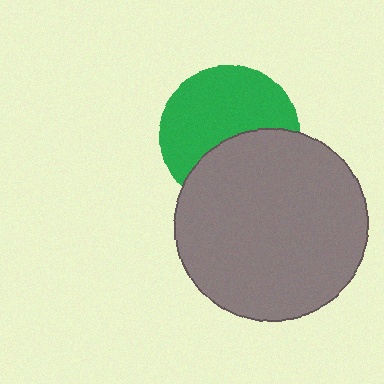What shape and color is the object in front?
The object in front is a gray circle.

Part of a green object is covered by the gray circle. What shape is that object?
It is a circle.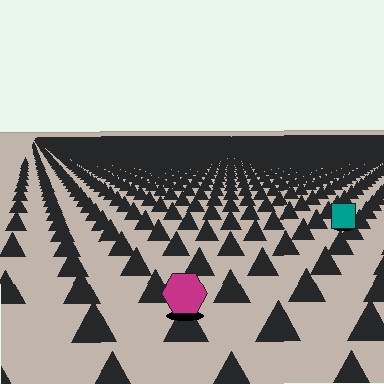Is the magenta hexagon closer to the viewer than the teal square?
Yes. The magenta hexagon is closer — you can tell from the texture gradient: the ground texture is coarser near it.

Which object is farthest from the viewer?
The teal square is farthest from the viewer. It appears smaller and the ground texture around it is denser.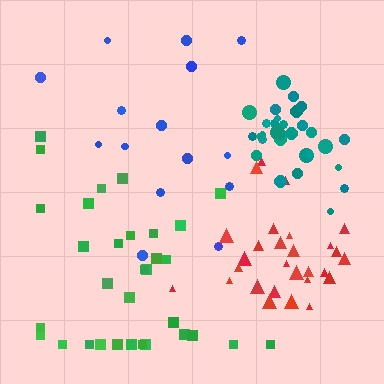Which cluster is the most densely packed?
Teal.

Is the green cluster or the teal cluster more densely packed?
Teal.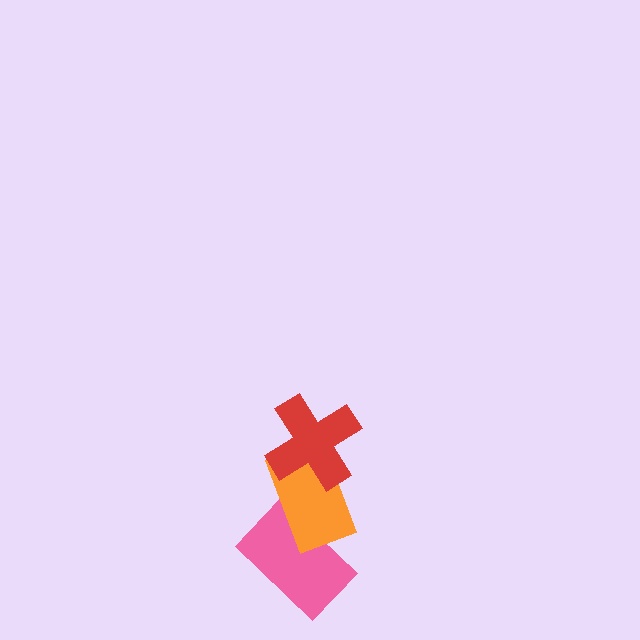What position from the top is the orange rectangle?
The orange rectangle is 2nd from the top.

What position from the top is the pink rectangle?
The pink rectangle is 3rd from the top.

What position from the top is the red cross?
The red cross is 1st from the top.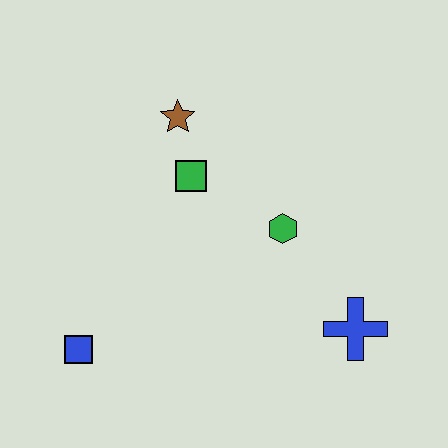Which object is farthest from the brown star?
The blue cross is farthest from the brown star.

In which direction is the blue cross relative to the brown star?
The blue cross is below the brown star.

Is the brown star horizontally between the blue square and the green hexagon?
Yes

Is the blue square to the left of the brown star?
Yes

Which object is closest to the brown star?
The green square is closest to the brown star.